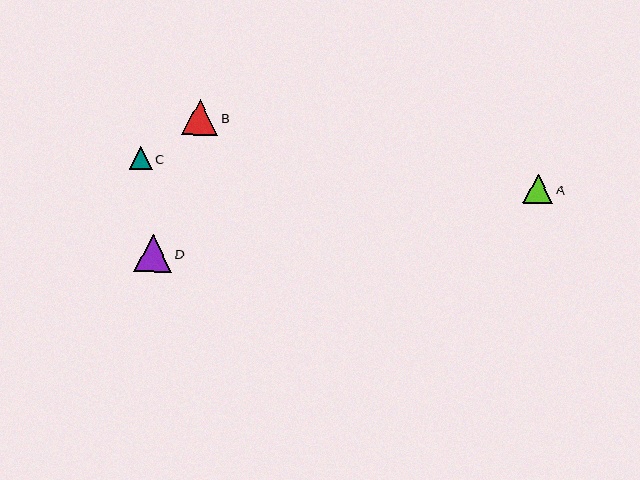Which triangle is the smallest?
Triangle C is the smallest with a size of approximately 23 pixels.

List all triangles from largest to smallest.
From largest to smallest: D, B, A, C.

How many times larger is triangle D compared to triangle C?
Triangle D is approximately 1.6 times the size of triangle C.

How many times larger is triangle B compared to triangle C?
Triangle B is approximately 1.6 times the size of triangle C.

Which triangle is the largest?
Triangle D is the largest with a size of approximately 38 pixels.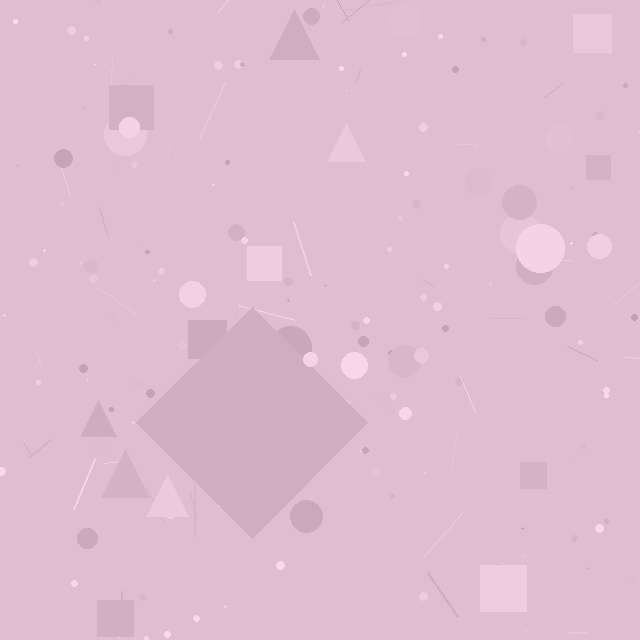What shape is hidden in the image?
A diamond is hidden in the image.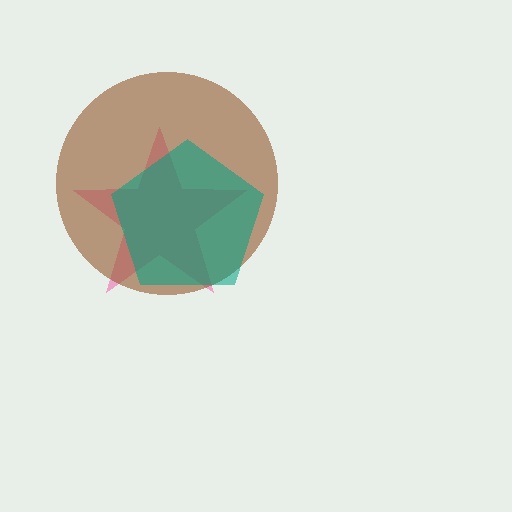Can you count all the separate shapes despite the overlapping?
Yes, there are 3 separate shapes.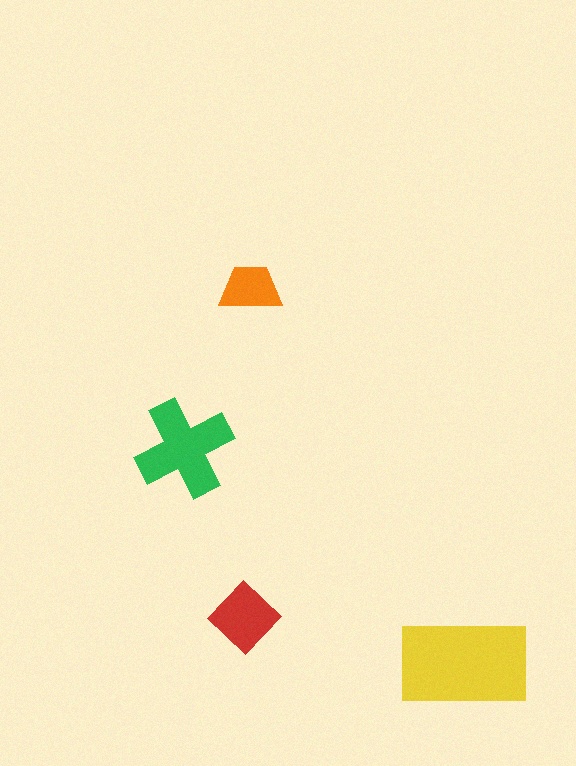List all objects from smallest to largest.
The orange trapezoid, the red diamond, the green cross, the yellow rectangle.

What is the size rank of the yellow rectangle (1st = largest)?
1st.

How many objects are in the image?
There are 4 objects in the image.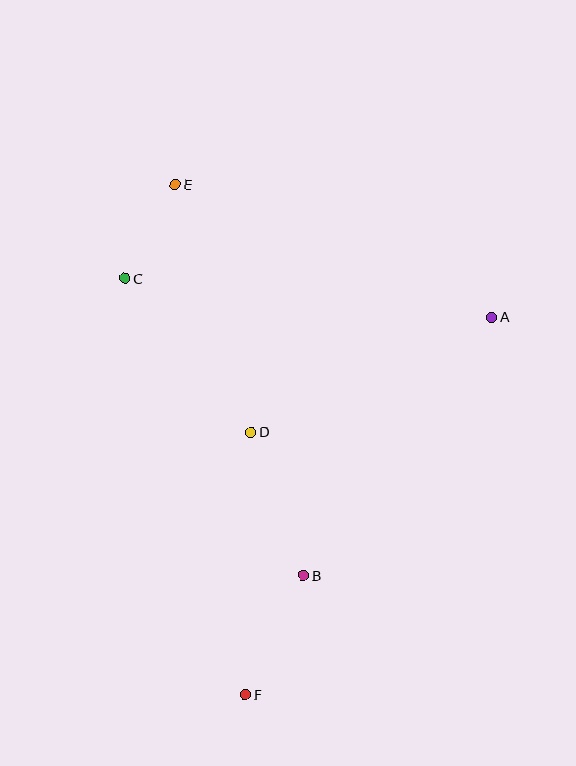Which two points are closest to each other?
Points C and E are closest to each other.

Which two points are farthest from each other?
Points E and F are farthest from each other.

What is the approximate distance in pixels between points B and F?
The distance between B and F is approximately 132 pixels.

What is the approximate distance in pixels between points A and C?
The distance between A and C is approximately 369 pixels.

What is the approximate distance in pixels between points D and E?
The distance between D and E is approximately 259 pixels.